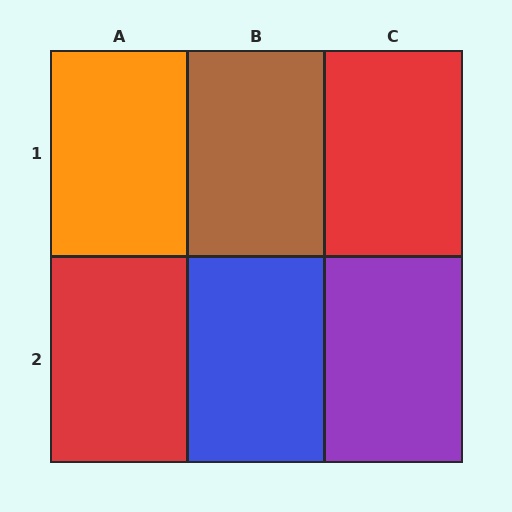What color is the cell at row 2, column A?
Red.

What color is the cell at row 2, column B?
Blue.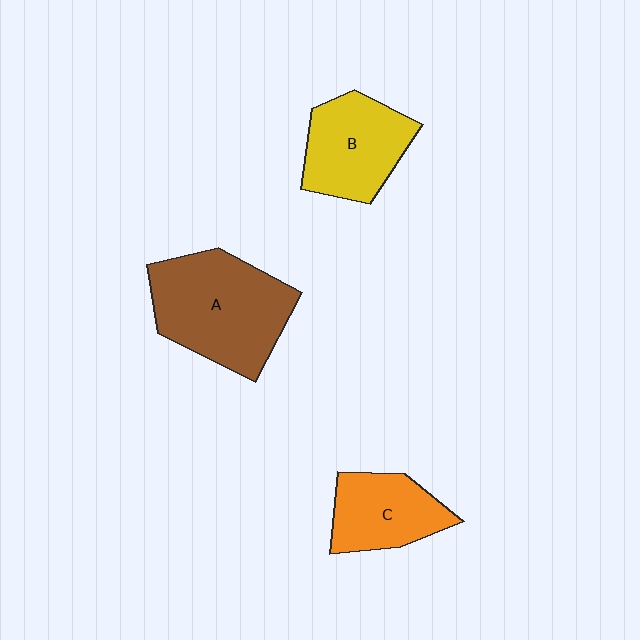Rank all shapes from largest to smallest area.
From largest to smallest: A (brown), B (yellow), C (orange).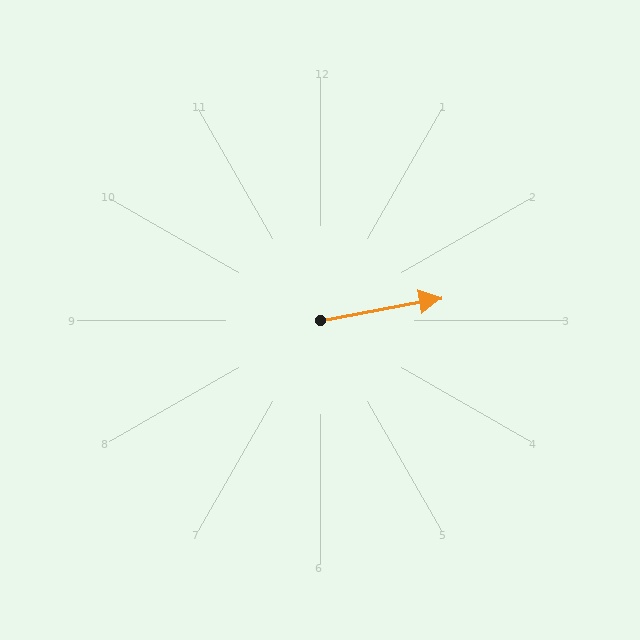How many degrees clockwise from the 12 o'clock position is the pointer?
Approximately 79 degrees.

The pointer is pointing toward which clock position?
Roughly 3 o'clock.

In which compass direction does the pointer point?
East.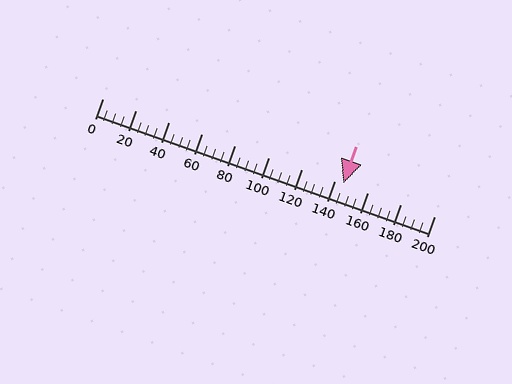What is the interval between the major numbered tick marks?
The major tick marks are spaced 20 units apart.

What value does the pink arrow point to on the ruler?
The pink arrow points to approximately 145.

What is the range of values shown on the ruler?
The ruler shows values from 0 to 200.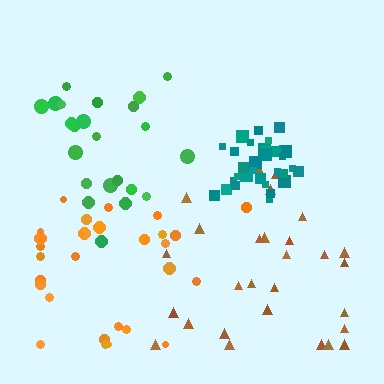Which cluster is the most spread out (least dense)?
Brown.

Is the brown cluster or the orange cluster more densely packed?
Orange.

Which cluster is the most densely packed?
Teal.